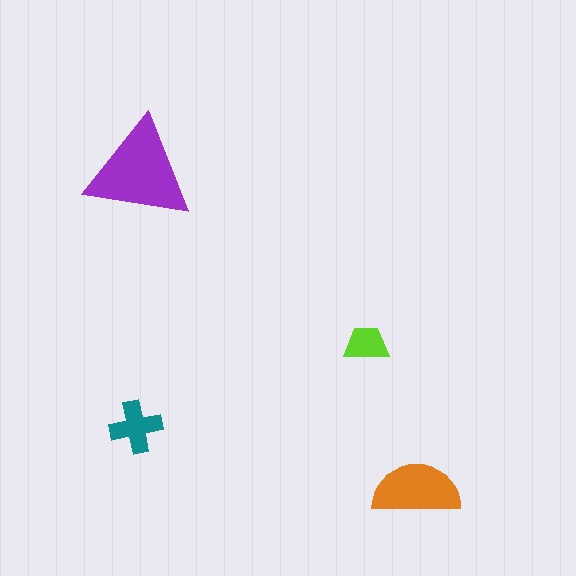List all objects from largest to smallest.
The purple triangle, the orange semicircle, the teal cross, the lime trapezoid.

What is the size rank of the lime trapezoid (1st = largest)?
4th.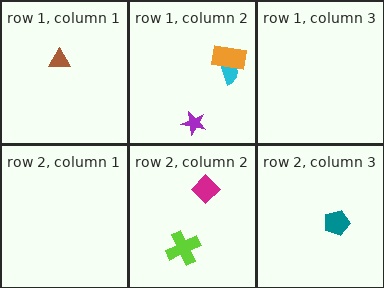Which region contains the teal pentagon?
The row 2, column 3 region.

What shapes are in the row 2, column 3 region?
The teal pentagon.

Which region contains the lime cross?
The row 2, column 2 region.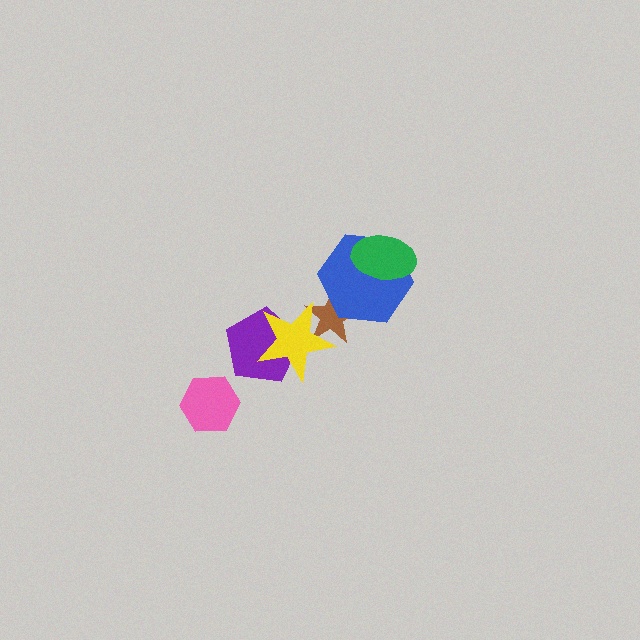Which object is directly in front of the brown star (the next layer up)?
The blue hexagon is directly in front of the brown star.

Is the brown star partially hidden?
Yes, it is partially covered by another shape.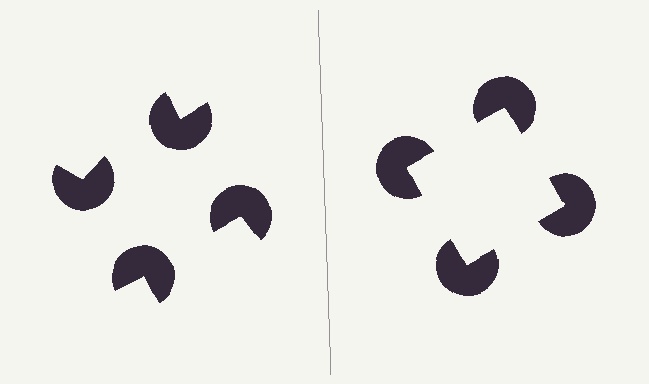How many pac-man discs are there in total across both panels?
8 — 4 on each side.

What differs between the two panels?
The pac-man discs are positioned identically on both sides; only the wedge orientations differ. On the right they align to a square; on the left they are misaligned.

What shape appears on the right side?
An illusory square.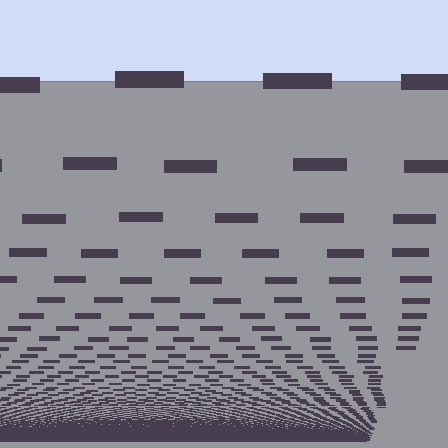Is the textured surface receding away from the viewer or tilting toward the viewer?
The surface appears to tilt toward the viewer. Texture elements get larger and sparser toward the top.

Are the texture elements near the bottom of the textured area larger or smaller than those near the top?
Smaller. The gradient is inverted — elements near the bottom are smaller and denser.